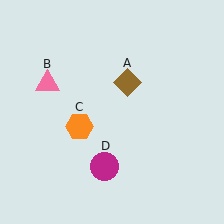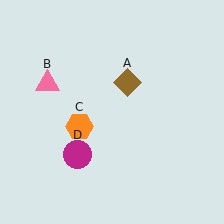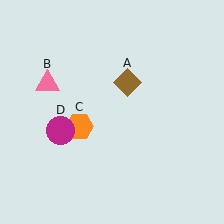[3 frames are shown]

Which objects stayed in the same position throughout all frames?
Brown diamond (object A) and pink triangle (object B) and orange hexagon (object C) remained stationary.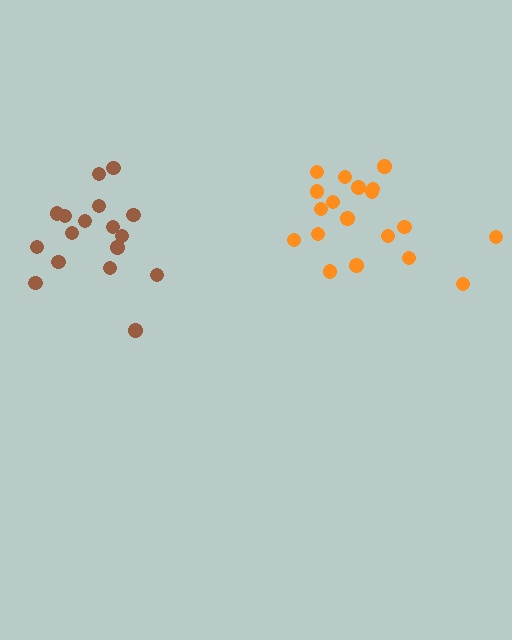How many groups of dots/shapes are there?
There are 2 groups.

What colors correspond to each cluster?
The clusters are colored: brown, orange.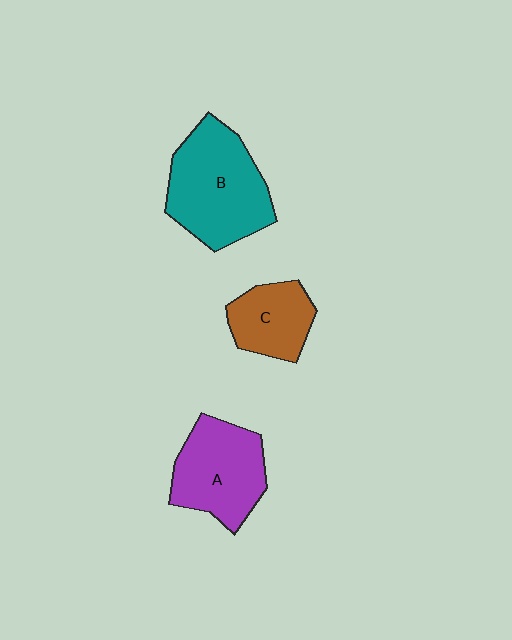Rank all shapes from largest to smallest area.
From largest to smallest: B (teal), A (purple), C (brown).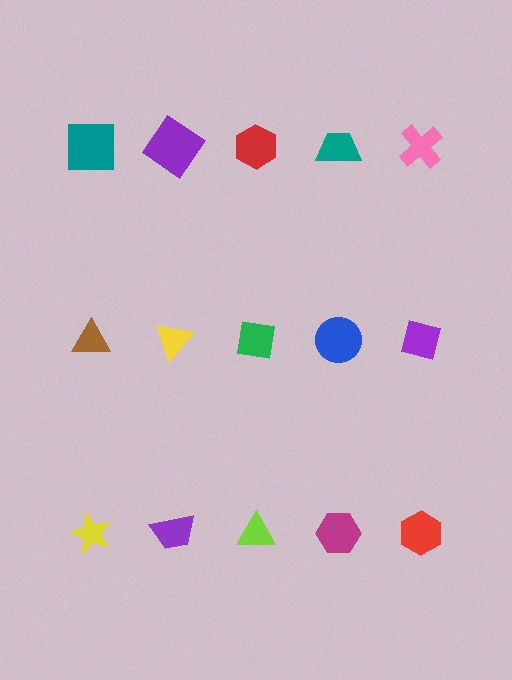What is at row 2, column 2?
A yellow triangle.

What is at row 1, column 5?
A pink cross.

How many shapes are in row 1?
5 shapes.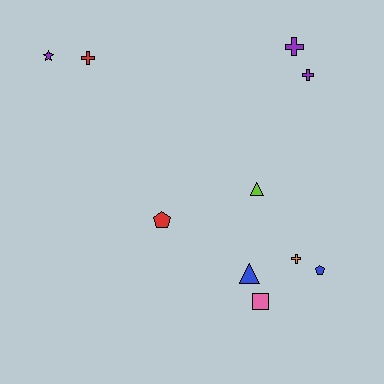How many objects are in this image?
There are 10 objects.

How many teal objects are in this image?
There are no teal objects.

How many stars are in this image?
There is 1 star.